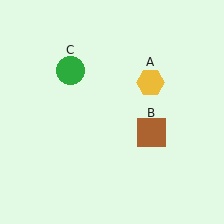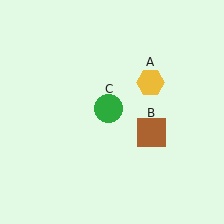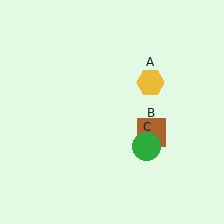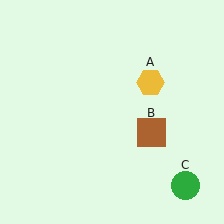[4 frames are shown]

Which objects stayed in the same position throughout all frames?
Yellow hexagon (object A) and brown square (object B) remained stationary.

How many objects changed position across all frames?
1 object changed position: green circle (object C).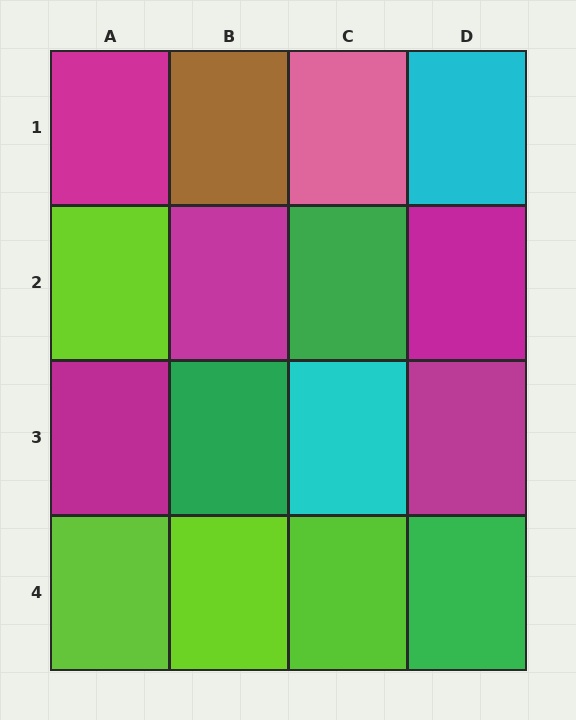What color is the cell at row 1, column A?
Magenta.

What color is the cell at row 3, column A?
Magenta.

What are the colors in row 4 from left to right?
Lime, lime, lime, green.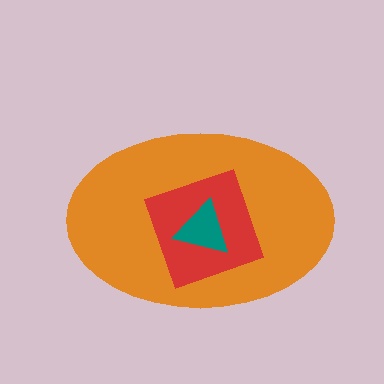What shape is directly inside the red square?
The teal triangle.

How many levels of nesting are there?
3.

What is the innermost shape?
The teal triangle.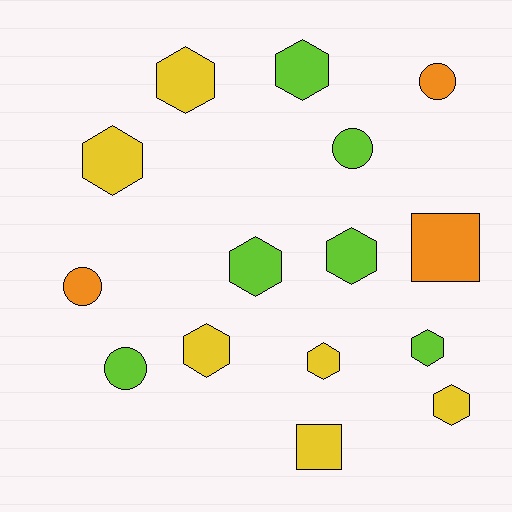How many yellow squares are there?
There is 1 yellow square.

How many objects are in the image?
There are 15 objects.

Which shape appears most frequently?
Hexagon, with 9 objects.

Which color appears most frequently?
Yellow, with 6 objects.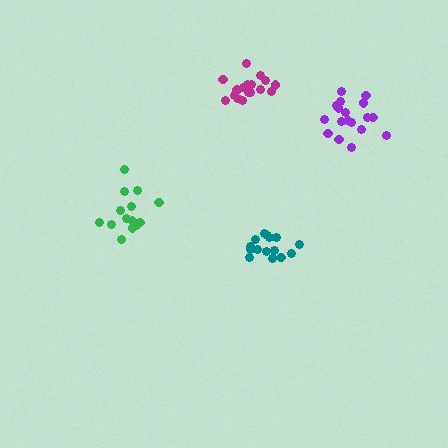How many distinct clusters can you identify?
There are 4 distinct clusters.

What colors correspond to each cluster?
The clusters are colored: teal, magenta, purple, green.